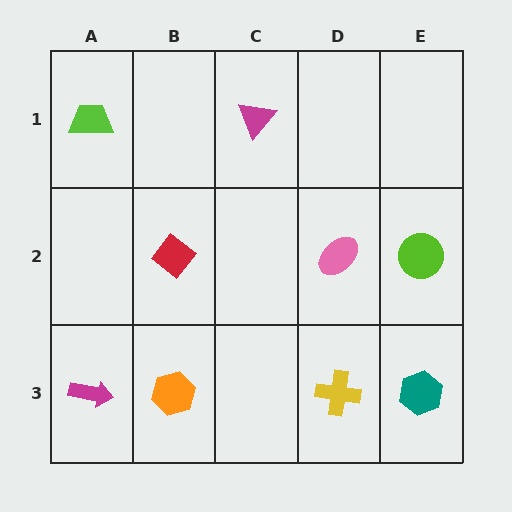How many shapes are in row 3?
4 shapes.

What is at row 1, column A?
A lime trapezoid.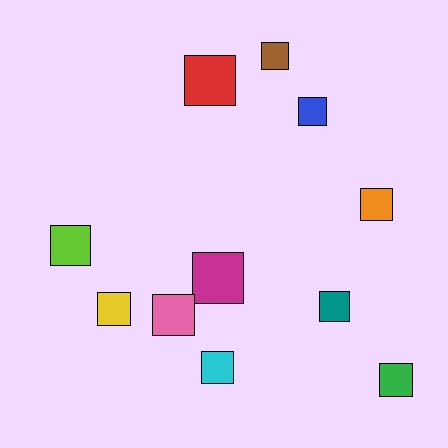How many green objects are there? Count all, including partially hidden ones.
There is 1 green object.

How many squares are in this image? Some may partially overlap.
There are 11 squares.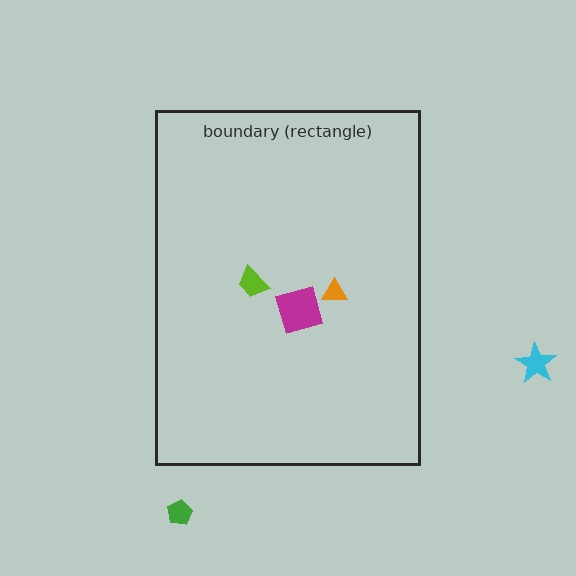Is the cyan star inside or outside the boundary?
Outside.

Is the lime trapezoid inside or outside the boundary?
Inside.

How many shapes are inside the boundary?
3 inside, 2 outside.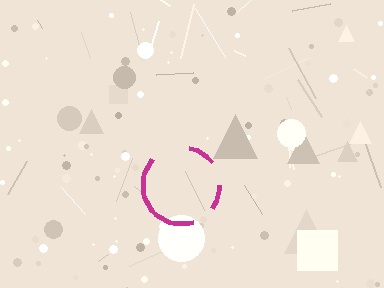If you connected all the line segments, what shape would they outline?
They would outline a circle.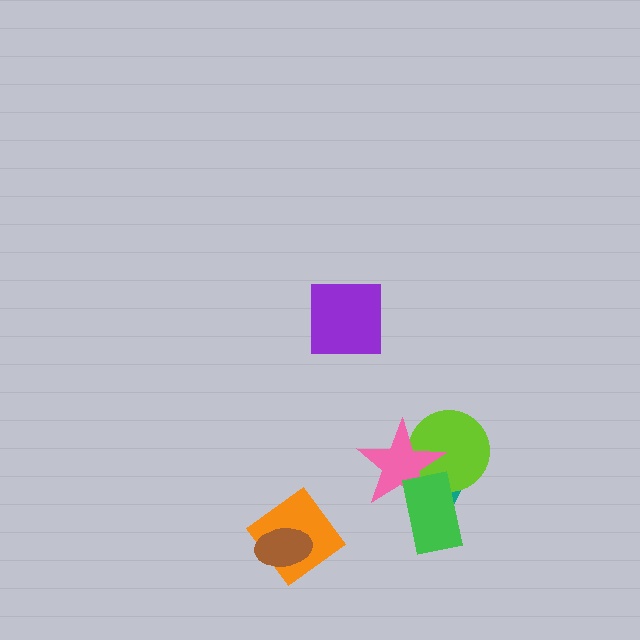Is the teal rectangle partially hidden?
Yes, it is partially covered by another shape.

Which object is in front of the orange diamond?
The brown ellipse is in front of the orange diamond.